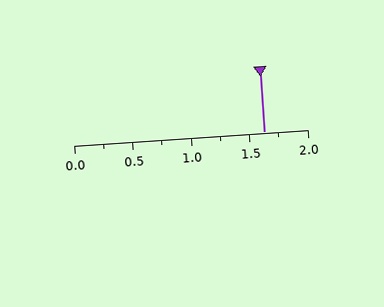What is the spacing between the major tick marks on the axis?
The major ticks are spaced 0.5 apart.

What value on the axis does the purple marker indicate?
The marker indicates approximately 1.62.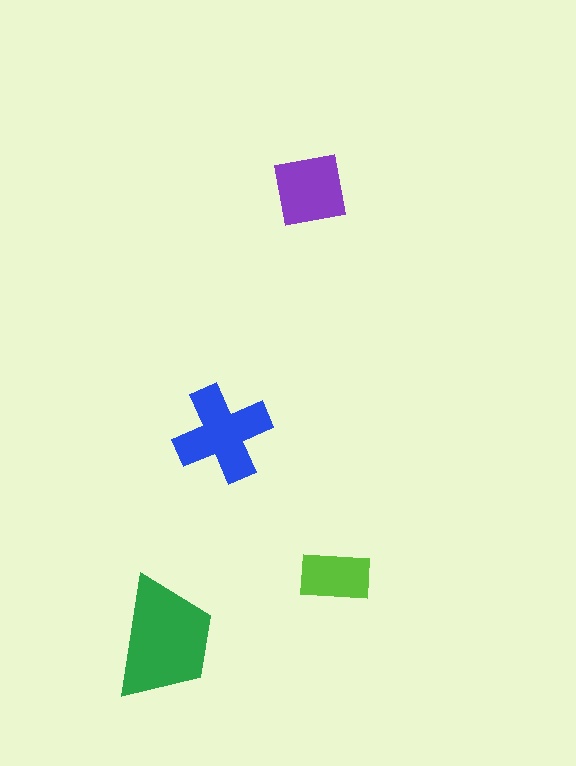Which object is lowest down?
The green trapezoid is bottommost.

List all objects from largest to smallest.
The green trapezoid, the blue cross, the purple square, the lime rectangle.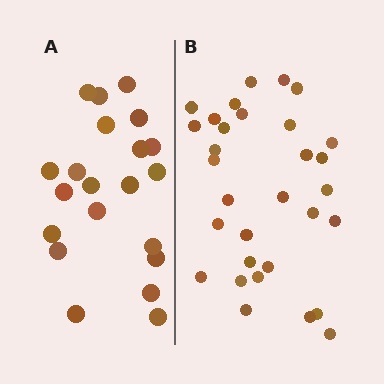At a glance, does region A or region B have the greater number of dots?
Region B (the right region) has more dots.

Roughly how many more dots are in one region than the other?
Region B has roughly 10 or so more dots than region A.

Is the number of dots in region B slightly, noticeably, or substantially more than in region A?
Region B has substantially more. The ratio is roughly 1.5 to 1.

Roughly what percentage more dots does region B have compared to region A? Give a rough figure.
About 50% more.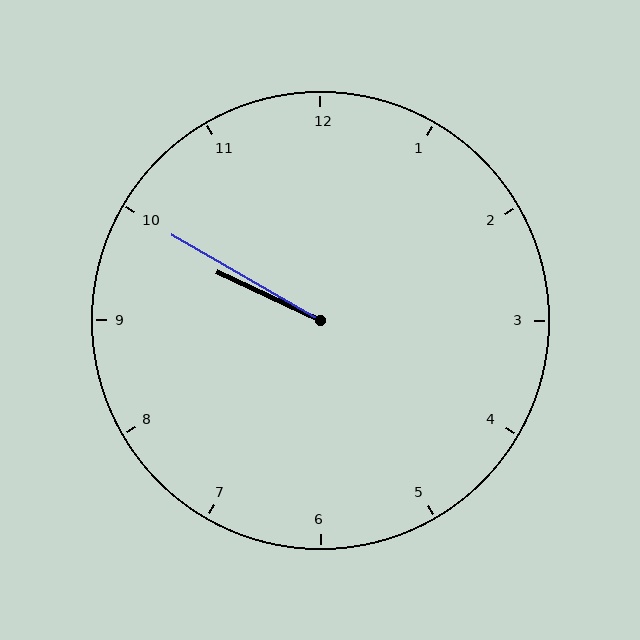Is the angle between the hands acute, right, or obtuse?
It is acute.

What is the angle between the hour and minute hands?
Approximately 5 degrees.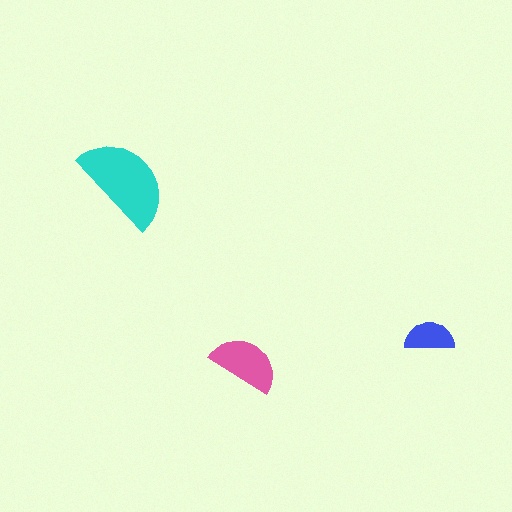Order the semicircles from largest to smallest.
the cyan one, the pink one, the blue one.